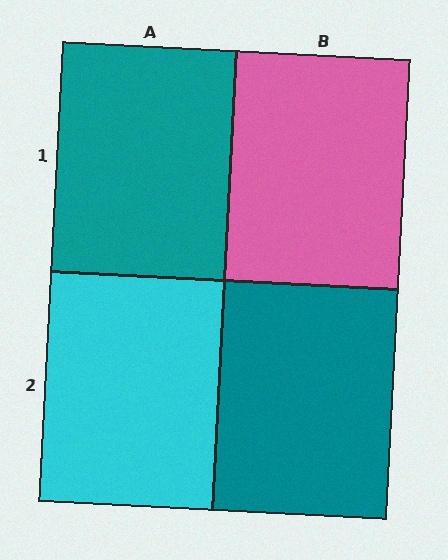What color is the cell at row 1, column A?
Teal.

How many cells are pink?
1 cell is pink.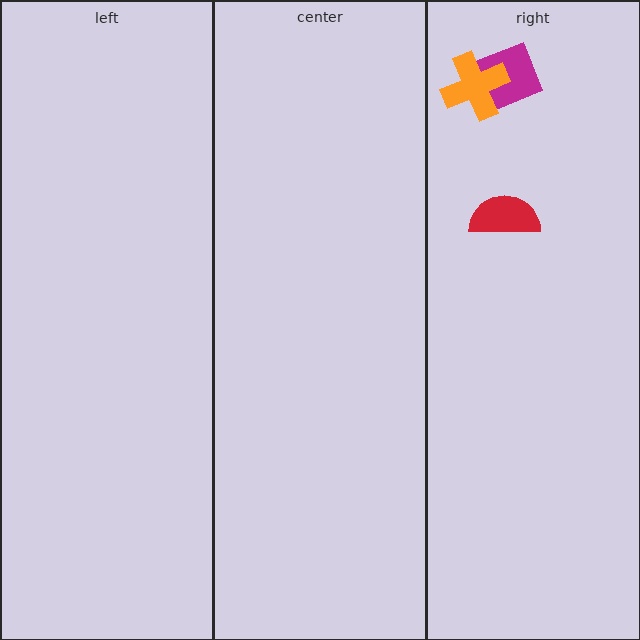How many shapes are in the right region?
3.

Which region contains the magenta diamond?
The right region.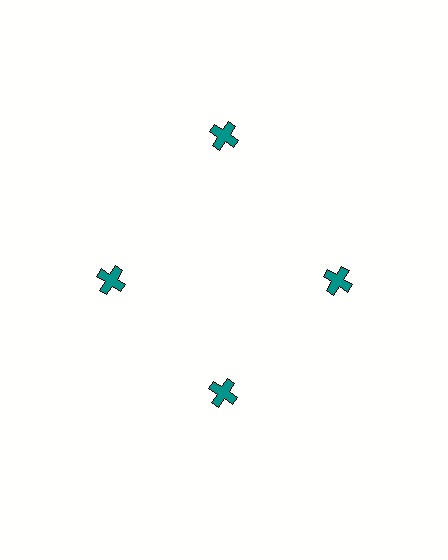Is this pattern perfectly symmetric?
No. The 4 teal crosses are arranged in a ring, but one element near the 12 o'clock position is pushed outward from the center, breaking the 4-fold rotational symmetry.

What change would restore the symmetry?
The symmetry would be restored by moving it inward, back onto the ring so that all 4 crosses sit at equal angles and equal distance from the center.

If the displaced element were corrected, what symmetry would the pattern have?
It would have 4-fold rotational symmetry — the pattern would map onto itself every 90 degrees.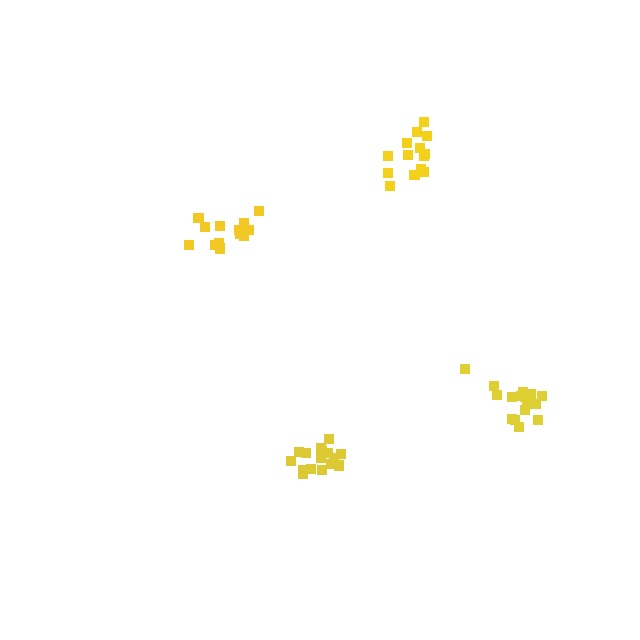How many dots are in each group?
Group 1: 14 dots, Group 2: 14 dots, Group 3: 16 dots, Group 4: 16 dots (60 total).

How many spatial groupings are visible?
There are 4 spatial groupings.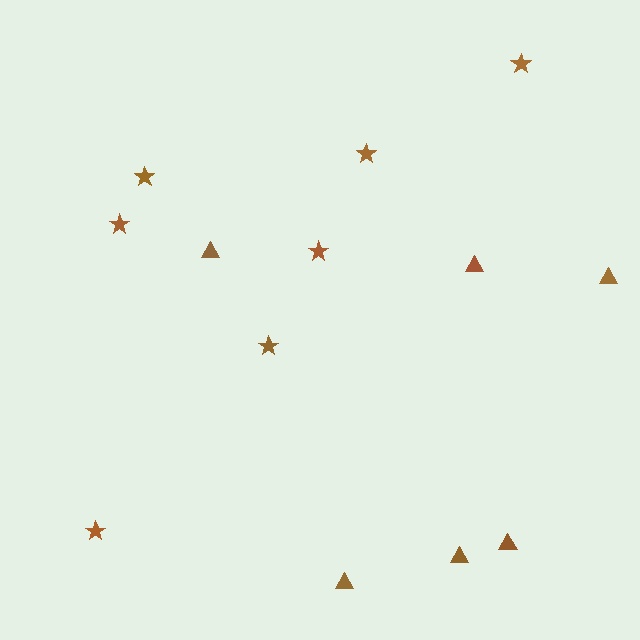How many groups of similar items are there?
There are 2 groups: one group of triangles (6) and one group of stars (7).